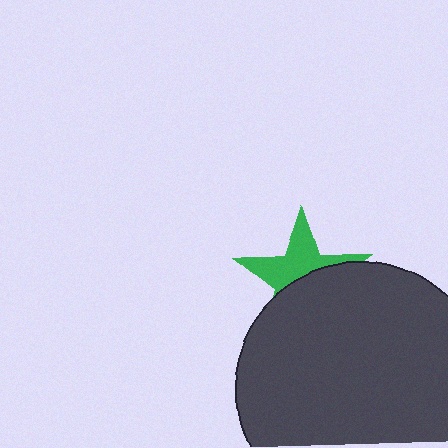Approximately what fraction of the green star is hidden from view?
Roughly 52% of the green star is hidden behind the dark gray circle.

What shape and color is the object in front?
The object in front is a dark gray circle.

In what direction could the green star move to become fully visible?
The green star could move up. That would shift it out from behind the dark gray circle entirely.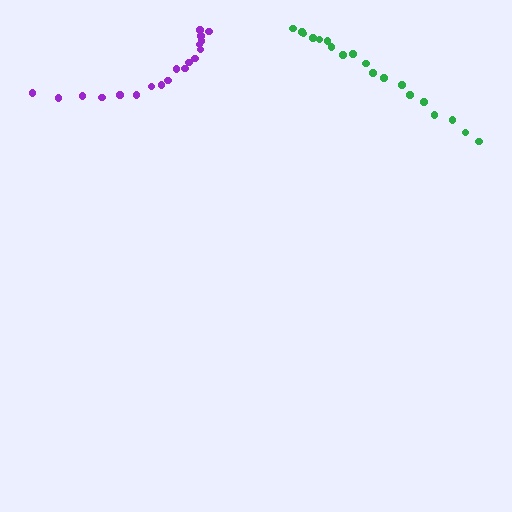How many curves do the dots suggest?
There are 2 distinct paths.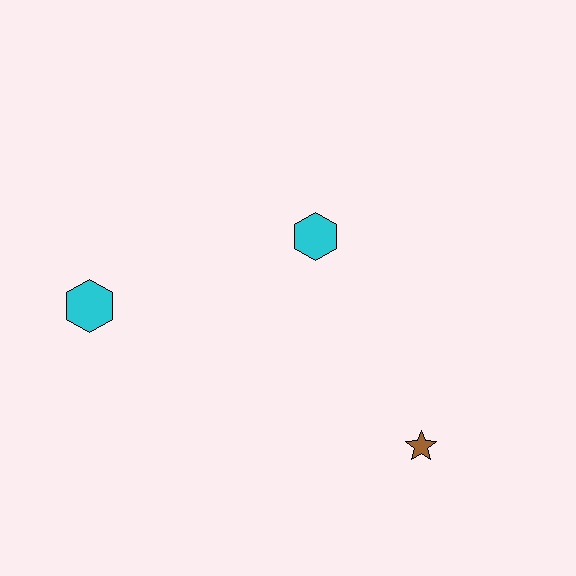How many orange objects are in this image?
There are no orange objects.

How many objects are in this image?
There are 3 objects.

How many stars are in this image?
There is 1 star.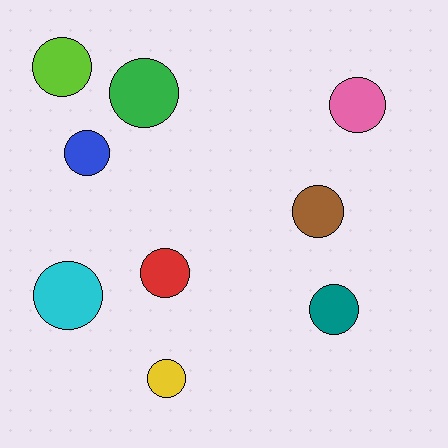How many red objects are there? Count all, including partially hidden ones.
There is 1 red object.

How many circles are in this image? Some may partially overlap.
There are 9 circles.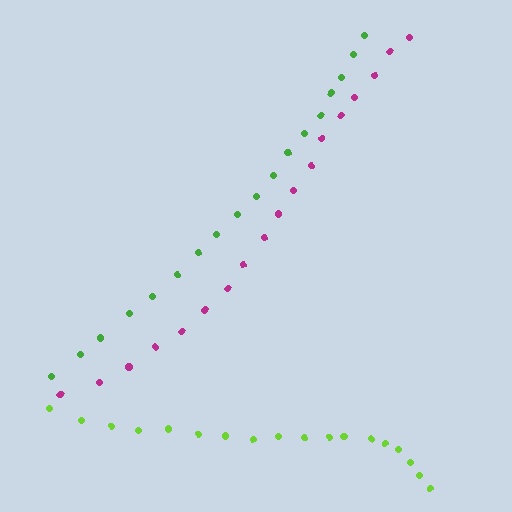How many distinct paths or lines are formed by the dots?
There are 3 distinct paths.